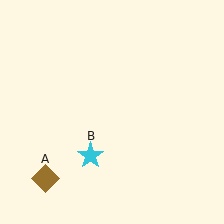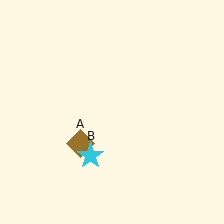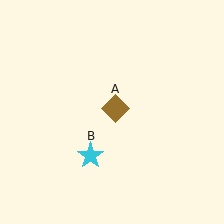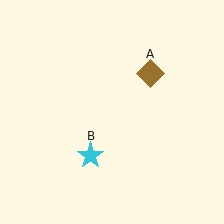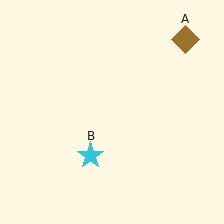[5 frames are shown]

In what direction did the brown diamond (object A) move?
The brown diamond (object A) moved up and to the right.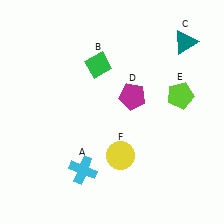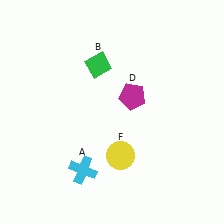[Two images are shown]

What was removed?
The lime pentagon (E), the teal triangle (C) were removed in Image 2.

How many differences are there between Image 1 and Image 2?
There are 2 differences between the two images.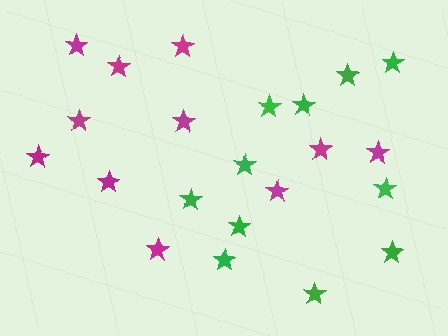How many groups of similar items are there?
There are 2 groups: one group of green stars (11) and one group of magenta stars (11).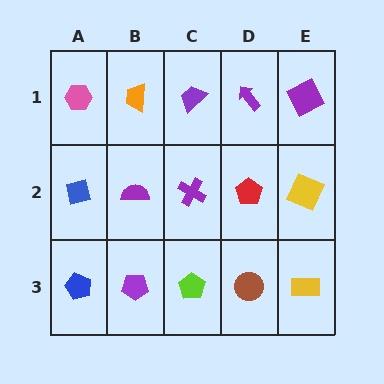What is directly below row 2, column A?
A blue pentagon.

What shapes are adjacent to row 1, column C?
A purple cross (row 2, column C), an orange trapezoid (row 1, column B), a purple arrow (row 1, column D).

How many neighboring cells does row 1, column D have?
3.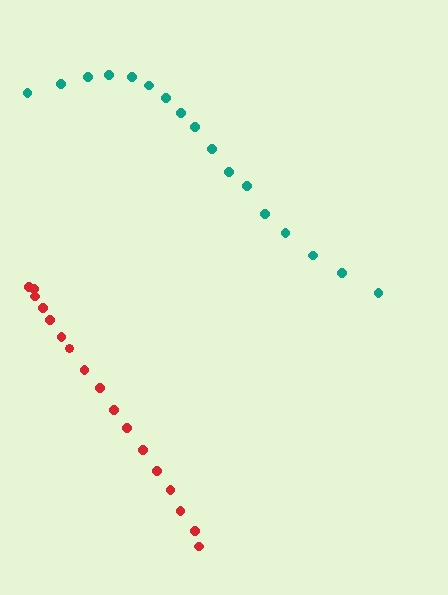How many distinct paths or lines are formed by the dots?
There are 2 distinct paths.